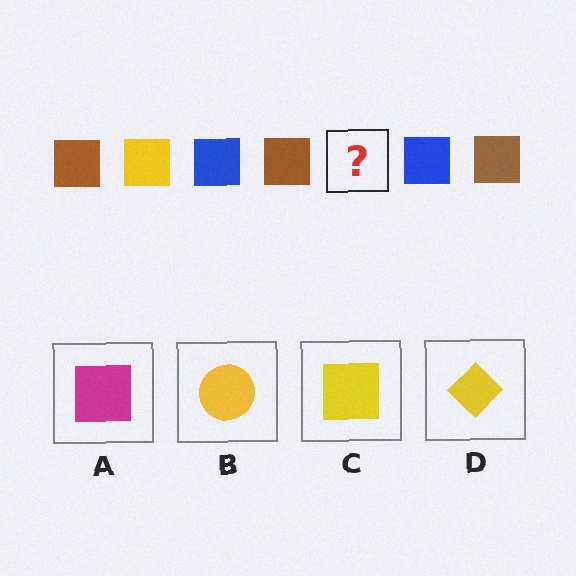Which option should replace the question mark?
Option C.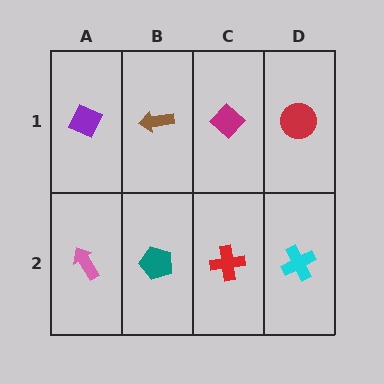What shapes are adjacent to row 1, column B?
A teal pentagon (row 2, column B), a purple diamond (row 1, column A), a magenta diamond (row 1, column C).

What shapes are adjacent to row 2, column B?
A brown arrow (row 1, column B), a pink arrow (row 2, column A), a red cross (row 2, column C).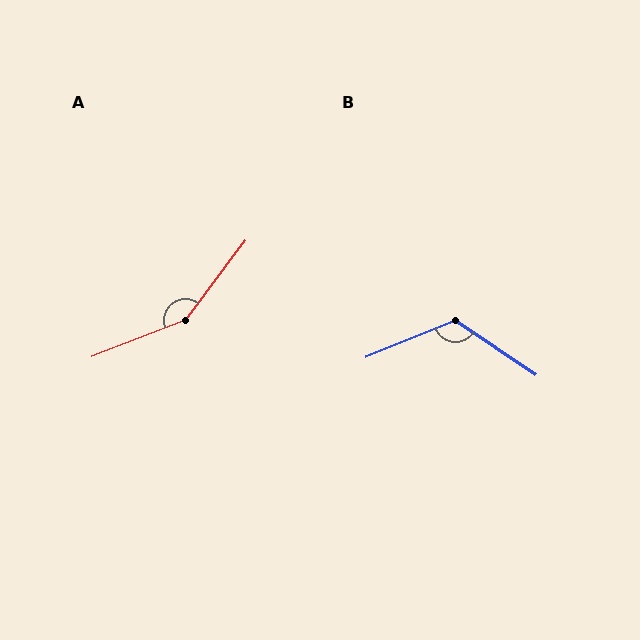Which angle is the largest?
A, at approximately 148 degrees.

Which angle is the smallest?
B, at approximately 124 degrees.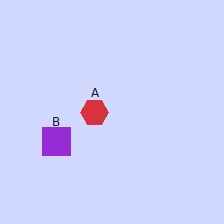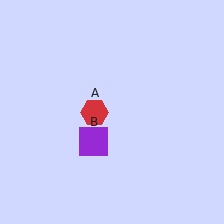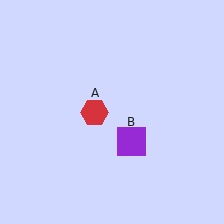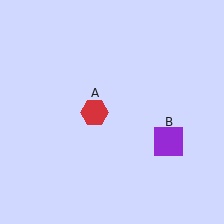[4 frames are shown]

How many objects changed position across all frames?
1 object changed position: purple square (object B).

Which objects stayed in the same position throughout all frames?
Red hexagon (object A) remained stationary.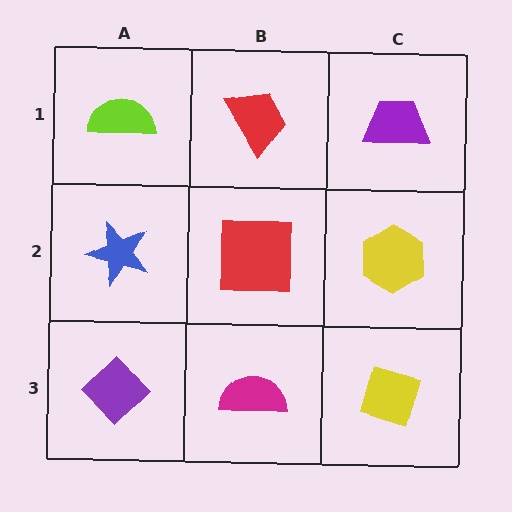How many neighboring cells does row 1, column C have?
2.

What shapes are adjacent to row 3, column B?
A red square (row 2, column B), a purple diamond (row 3, column A), a yellow diamond (row 3, column C).